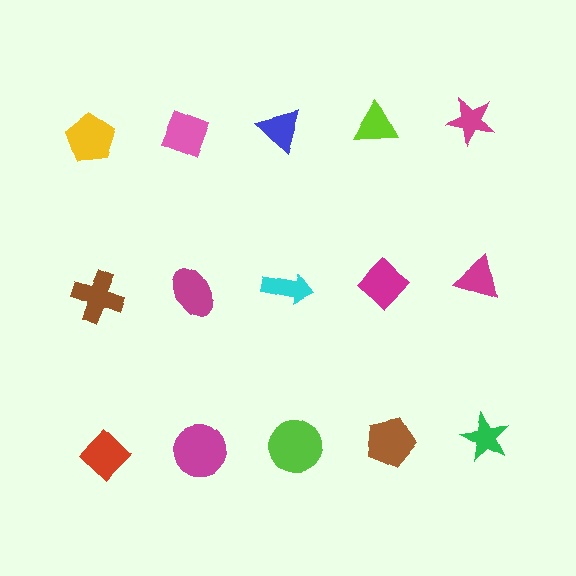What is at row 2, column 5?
A magenta triangle.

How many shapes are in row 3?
5 shapes.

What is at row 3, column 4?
A brown pentagon.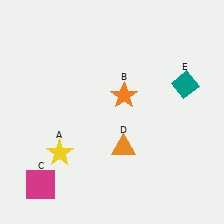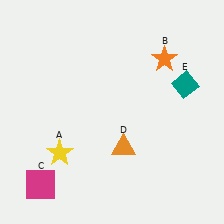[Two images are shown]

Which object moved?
The orange star (B) moved right.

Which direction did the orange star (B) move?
The orange star (B) moved right.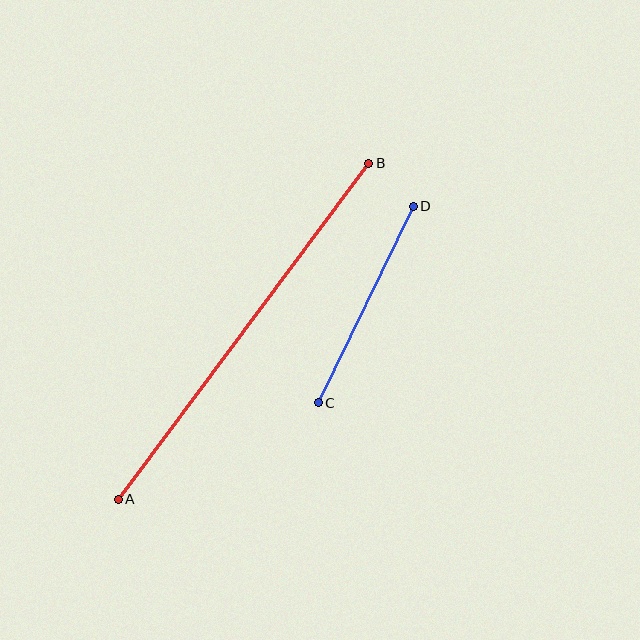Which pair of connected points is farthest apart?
Points A and B are farthest apart.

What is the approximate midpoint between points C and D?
The midpoint is at approximately (366, 305) pixels.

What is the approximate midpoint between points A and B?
The midpoint is at approximately (243, 331) pixels.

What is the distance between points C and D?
The distance is approximately 218 pixels.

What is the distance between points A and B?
The distance is approximately 419 pixels.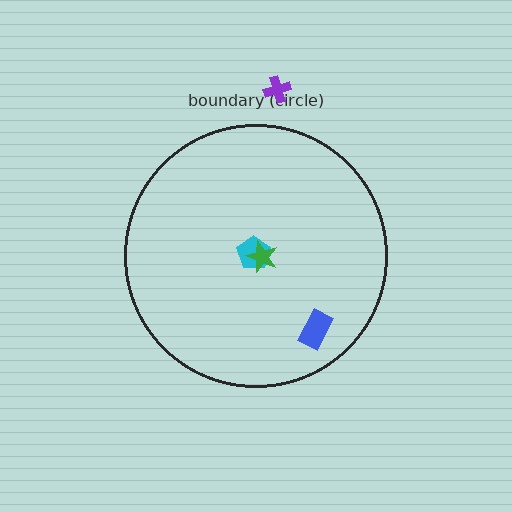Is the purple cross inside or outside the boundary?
Outside.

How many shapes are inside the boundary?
3 inside, 1 outside.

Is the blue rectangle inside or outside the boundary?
Inside.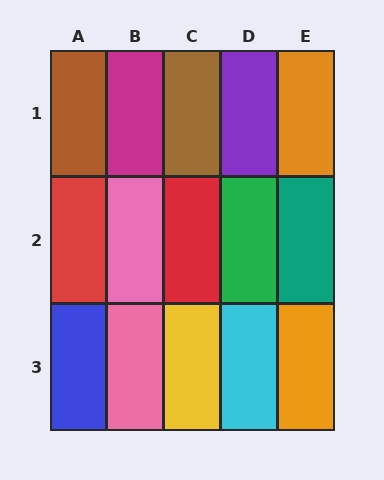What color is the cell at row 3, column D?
Cyan.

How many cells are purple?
1 cell is purple.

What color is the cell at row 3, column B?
Pink.